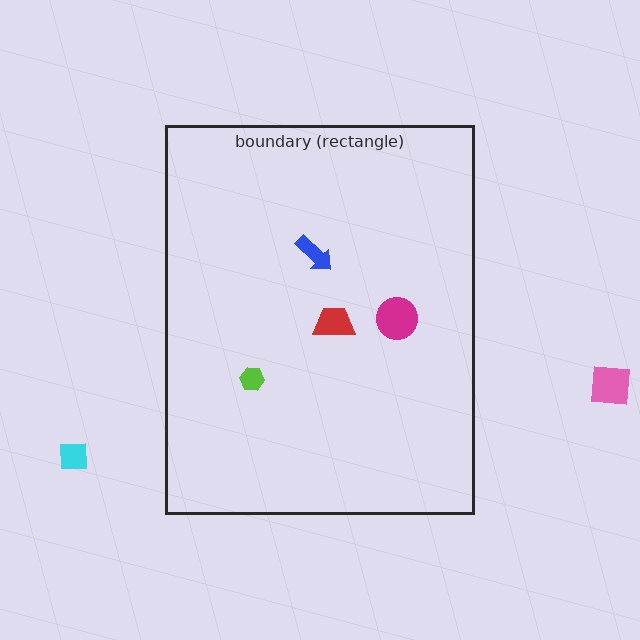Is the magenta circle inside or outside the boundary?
Inside.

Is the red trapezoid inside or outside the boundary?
Inside.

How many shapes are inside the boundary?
4 inside, 2 outside.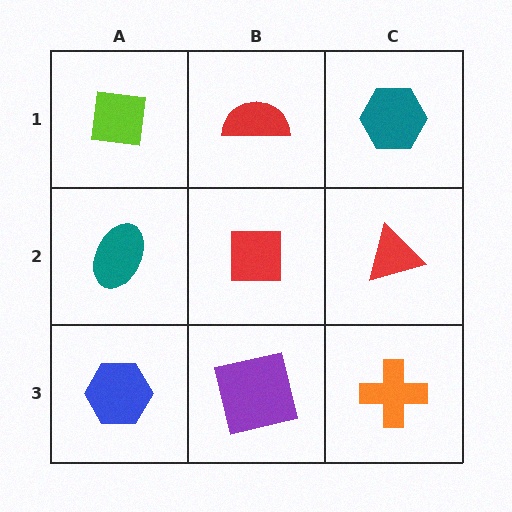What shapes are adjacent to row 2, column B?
A red semicircle (row 1, column B), a purple square (row 3, column B), a teal ellipse (row 2, column A), a red triangle (row 2, column C).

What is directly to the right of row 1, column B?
A teal hexagon.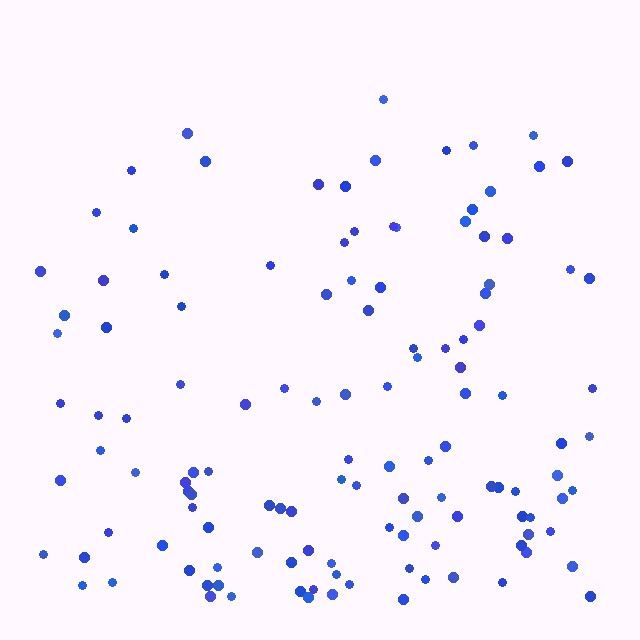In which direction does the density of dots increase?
From top to bottom, with the bottom side densest.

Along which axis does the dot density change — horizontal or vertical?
Vertical.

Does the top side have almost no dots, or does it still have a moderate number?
Still a moderate number, just noticeably fewer than the bottom.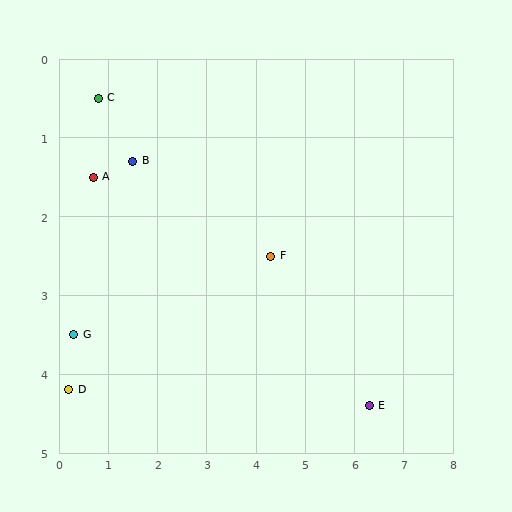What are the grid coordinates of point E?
Point E is at approximately (6.3, 4.4).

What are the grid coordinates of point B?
Point B is at approximately (1.5, 1.3).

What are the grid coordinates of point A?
Point A is at approximately (0.7, 1.5).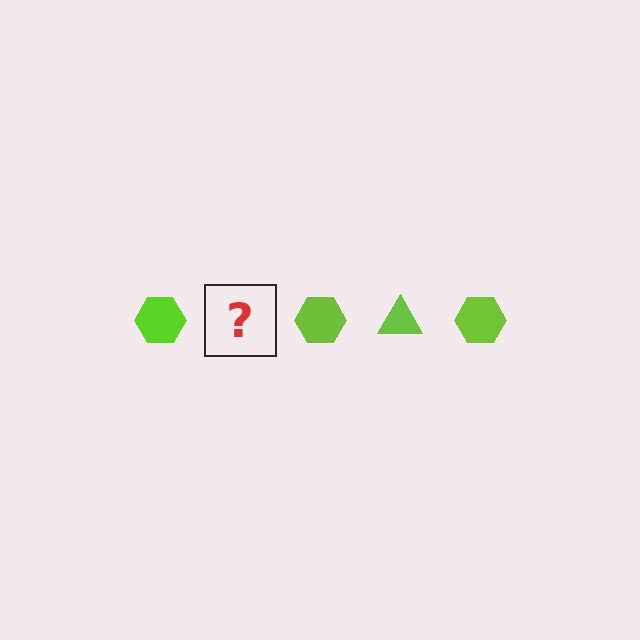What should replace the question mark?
The question mark should be replaced with a lime triangle.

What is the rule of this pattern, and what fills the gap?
The rule is that the pattern cycles through hexagon, triangle shapes in lime. The gap should be filled with a lime triangle.